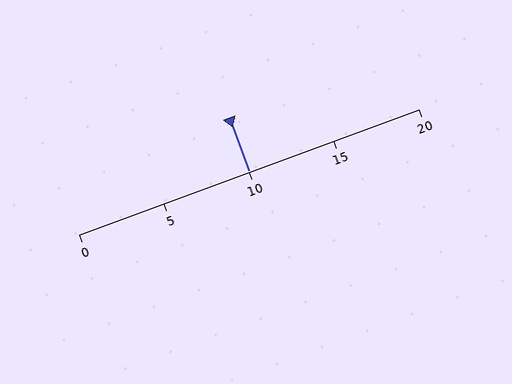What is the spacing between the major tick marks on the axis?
The major ticks are spaced 5 apart.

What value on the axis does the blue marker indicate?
The marker indicates approximately 10.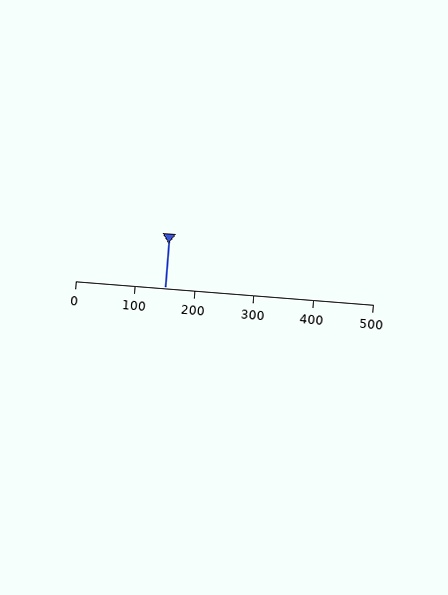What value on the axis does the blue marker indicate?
The marker indicates approximately 150.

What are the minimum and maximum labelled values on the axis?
The axis runs from 0 to 500.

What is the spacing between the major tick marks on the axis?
The major ticks are spaced 100 apart.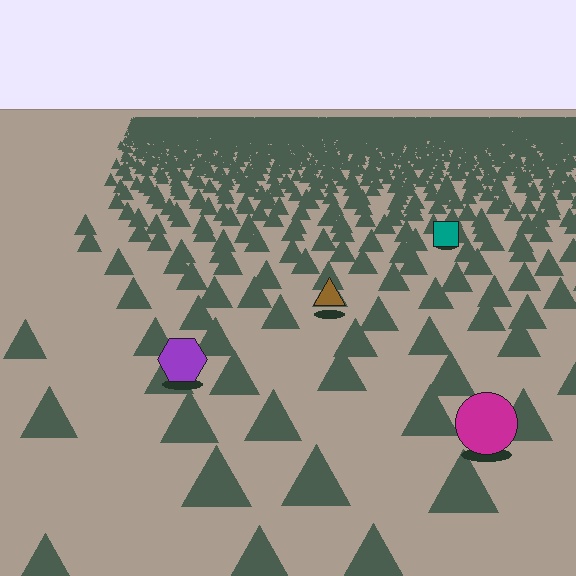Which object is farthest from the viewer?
The teal square is farthest from the viewer. It appears smaller and the ground texture around it is denser.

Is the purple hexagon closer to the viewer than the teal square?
Yes. The purple hexagon is closer — you can tell from the texture gradient: the ground texture is coarser near it.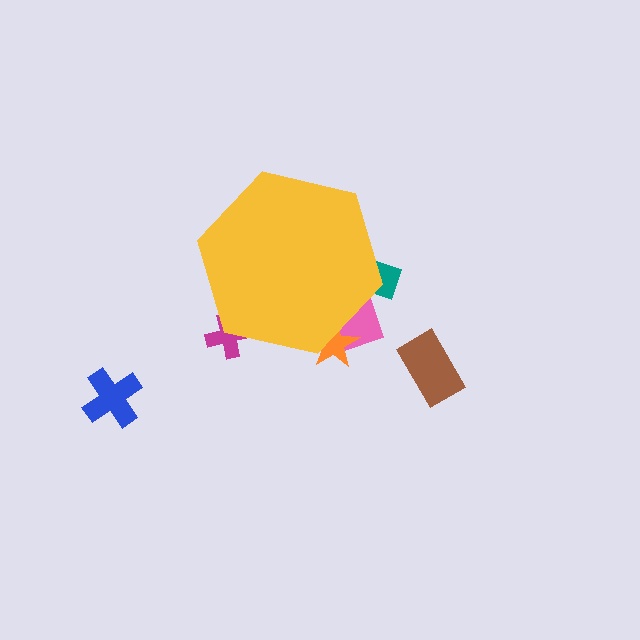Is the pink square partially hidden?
Yes, the pink square is partially hidden behind the yellow hexagon.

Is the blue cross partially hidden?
No, the blue cross is fully visible.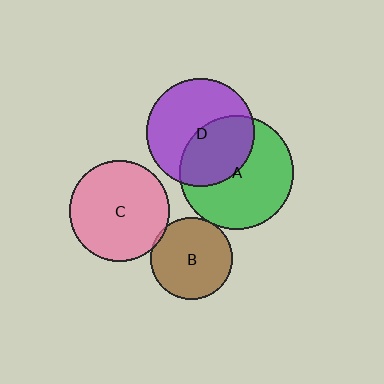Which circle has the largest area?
Circle A (green).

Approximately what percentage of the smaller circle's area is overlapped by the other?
Approximately 45%.